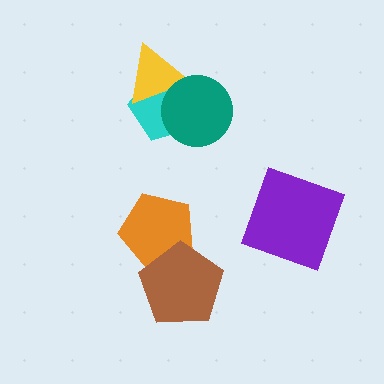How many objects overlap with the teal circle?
2 objects overlap with the teal circle.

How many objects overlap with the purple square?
0 objects overlap with the purple square.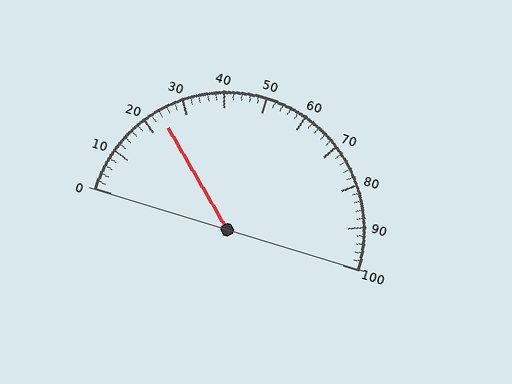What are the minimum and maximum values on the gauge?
The gauge ranges from 0 to 100.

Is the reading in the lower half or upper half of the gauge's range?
The reading is in the lower half of the range (0 to 100).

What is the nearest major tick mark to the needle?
The nearest major tick mark is 20.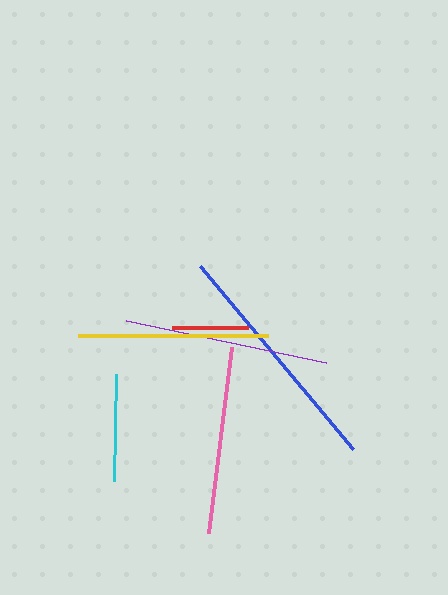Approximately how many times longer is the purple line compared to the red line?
The purple line is approximately 2.7 times the length of the red line.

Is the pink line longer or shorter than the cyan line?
The pink line is longer than the cyan line.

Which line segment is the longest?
The blue line is the longest at approximately 238 pixels.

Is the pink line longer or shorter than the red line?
The pink line is longer than the red line.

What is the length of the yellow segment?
The yellow segment is approximately 190 pixels long.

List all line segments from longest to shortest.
From longest to shortest: blue, purple, yellow, pink, cyan, red.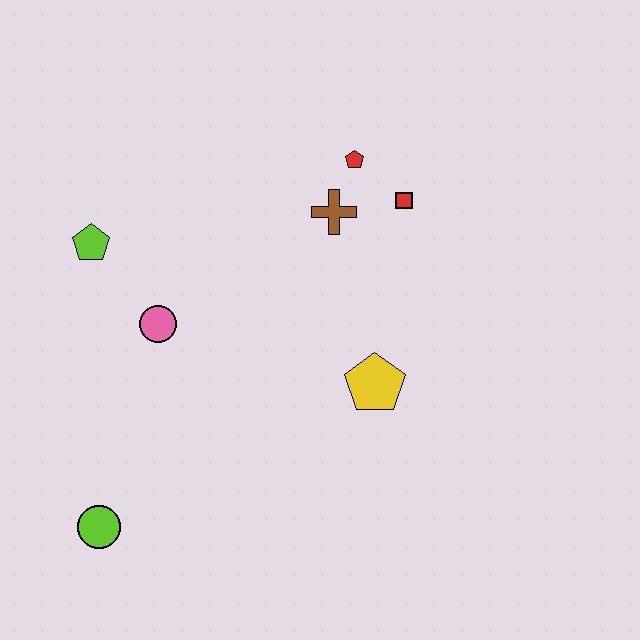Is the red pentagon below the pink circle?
No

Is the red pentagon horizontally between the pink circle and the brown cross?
No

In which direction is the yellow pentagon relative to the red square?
The yellow pentagon is below the red square.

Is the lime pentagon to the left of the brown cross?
Yes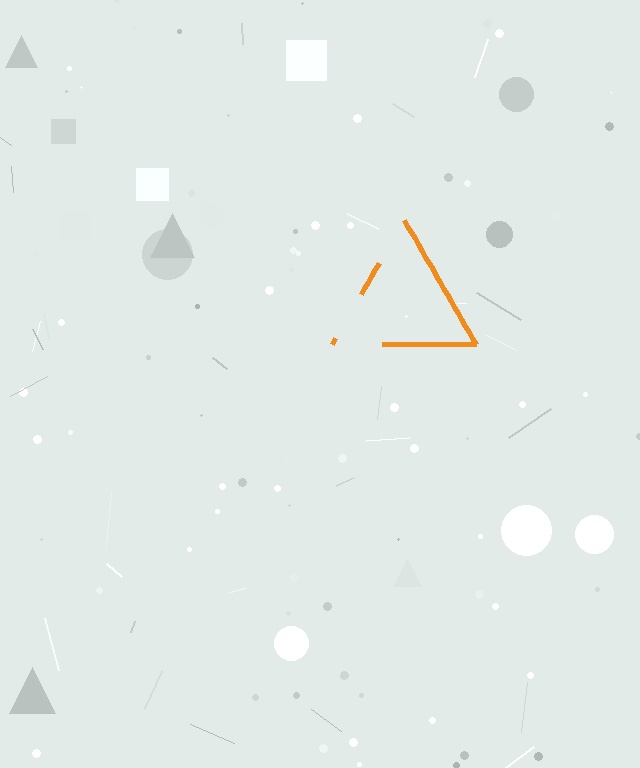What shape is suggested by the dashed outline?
The dashed outline suggests a triangle.